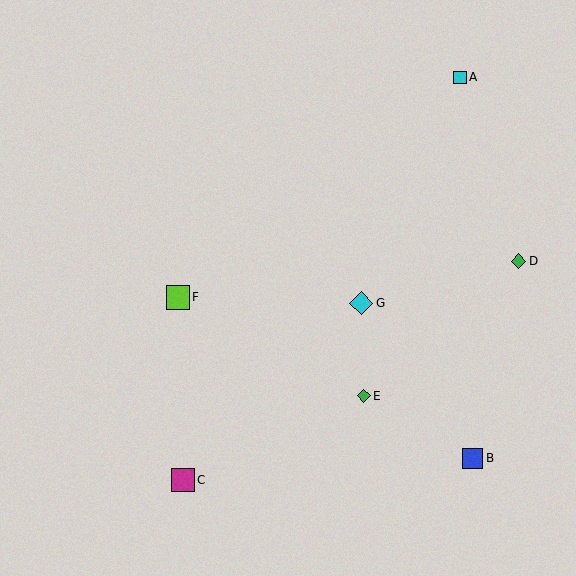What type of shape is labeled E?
Shape E is a green diamond.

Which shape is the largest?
The lime square (labeled F) is the largest.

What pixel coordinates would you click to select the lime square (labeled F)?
Click at (178, 297) to select the lime square F.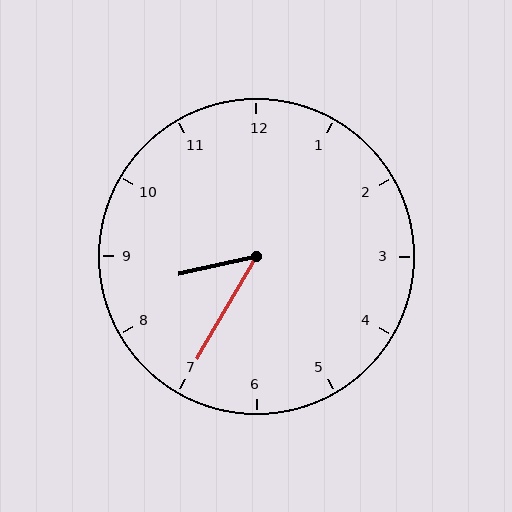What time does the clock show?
8:35.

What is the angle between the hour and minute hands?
Approximately 48 degrees.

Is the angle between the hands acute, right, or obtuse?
It is acute.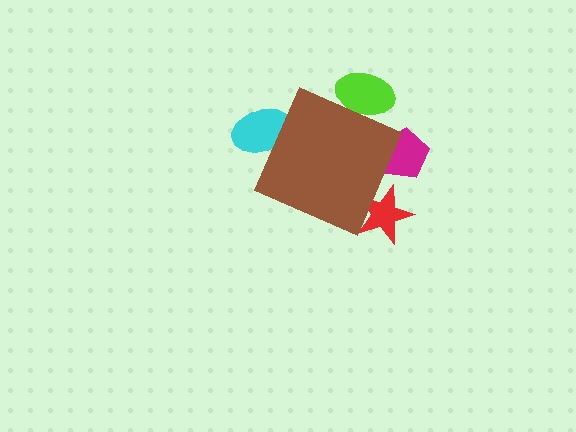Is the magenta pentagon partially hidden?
Yes, the magenta pentagon is partially hidden behind the brown diamond.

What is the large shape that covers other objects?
A brown diamond.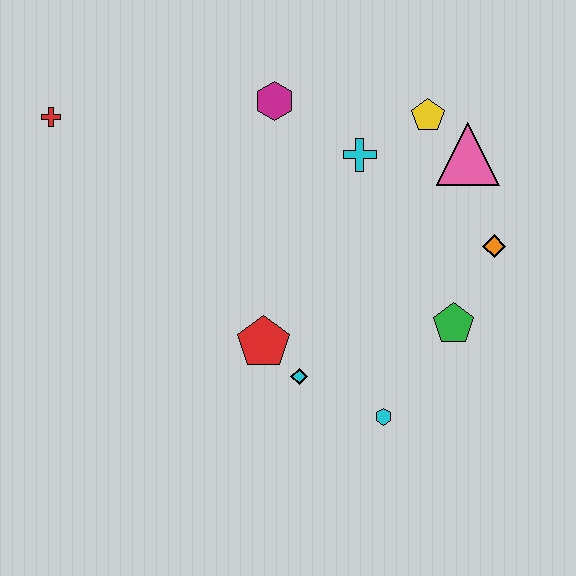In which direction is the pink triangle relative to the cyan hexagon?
The pink triangle is above the cyan hexagon.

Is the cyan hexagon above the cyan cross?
No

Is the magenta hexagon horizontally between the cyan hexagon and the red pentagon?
Yes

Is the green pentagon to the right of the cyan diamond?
Yes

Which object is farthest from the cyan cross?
The red cross is farthest from the cyan cross.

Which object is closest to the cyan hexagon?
The cyan diamond is closest to the cyan hexagon.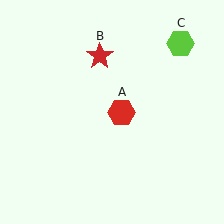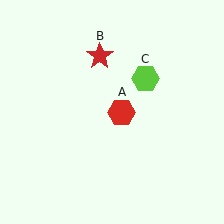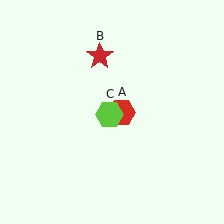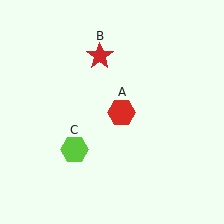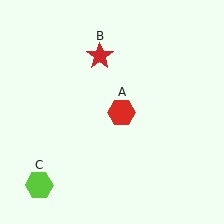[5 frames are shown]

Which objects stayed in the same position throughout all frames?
Red hexagon (object A) and red star (object B) remained stationary.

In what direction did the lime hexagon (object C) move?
The lime hexagon (object C) moved down and to the left.